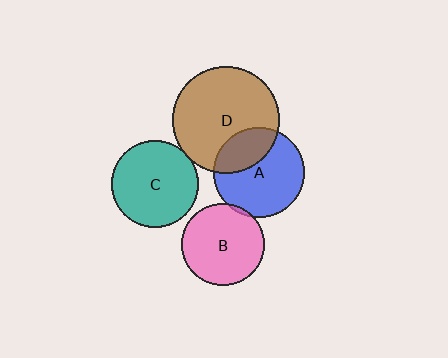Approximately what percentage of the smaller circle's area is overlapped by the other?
Approximately 30%.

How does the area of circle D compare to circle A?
Approximately 1.4 times.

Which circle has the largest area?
Circle D (brown).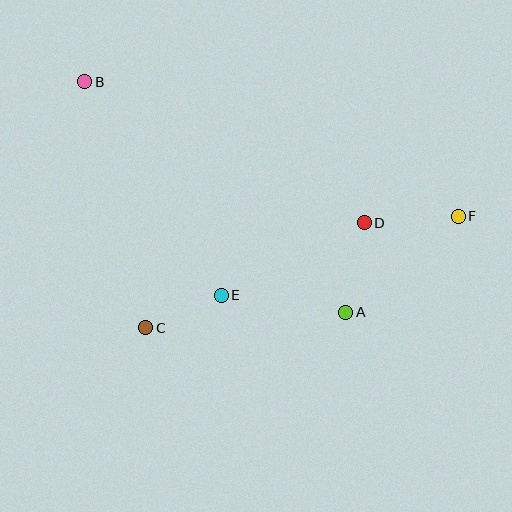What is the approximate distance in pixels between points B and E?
The distance between B and E is approximately 253 pixels.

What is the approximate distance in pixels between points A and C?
The distance between A and C is approximately 201 pixels.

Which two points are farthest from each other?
Points B and F are farthest from each other.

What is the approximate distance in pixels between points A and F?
The distance between A and F is approximately 147 pixels.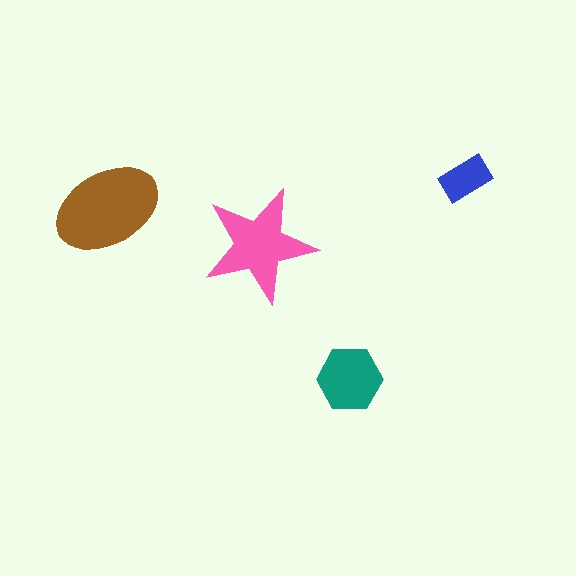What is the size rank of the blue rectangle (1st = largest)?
4th.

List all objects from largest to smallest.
The brown ellipse, the pink star, the teal hexagon, the blue rectangle.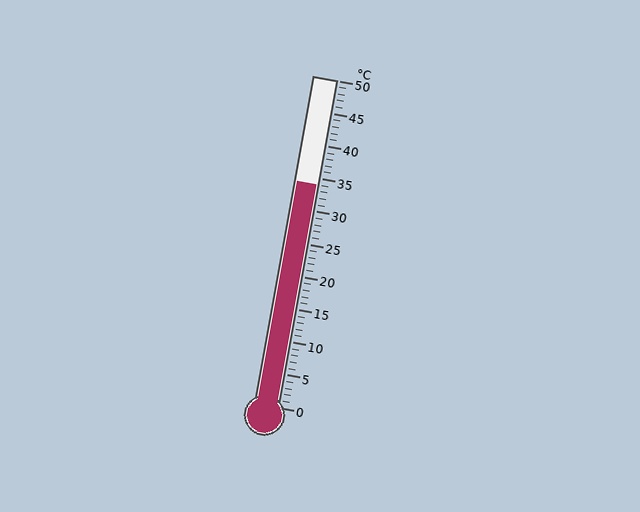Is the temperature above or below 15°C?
The temperature is above 15°C.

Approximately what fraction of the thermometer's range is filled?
The thermometer is filled to approximately 70% of its range.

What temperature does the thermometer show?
The thermometer shows approximately 34°C.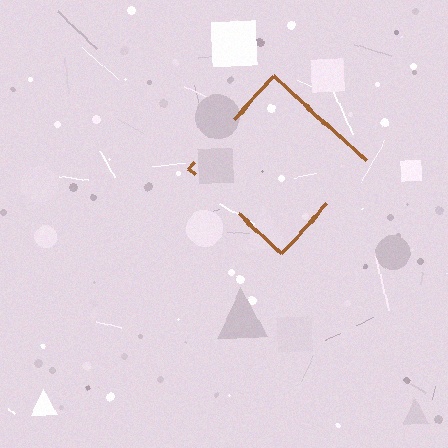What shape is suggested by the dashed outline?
The dashed outline suggests a diamond.